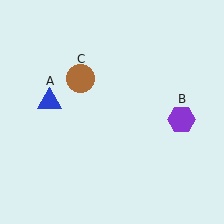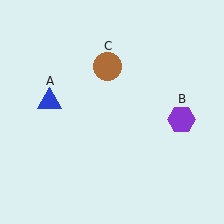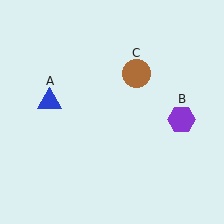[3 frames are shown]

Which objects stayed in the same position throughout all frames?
Blue triangle (object A) and purple hexagon (object B) remained stationary.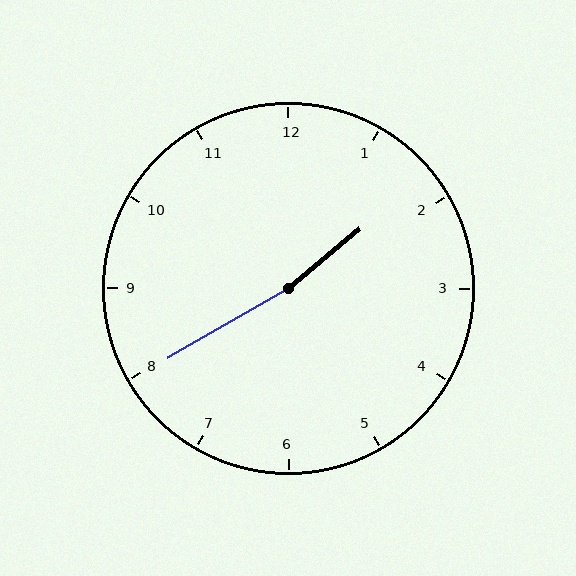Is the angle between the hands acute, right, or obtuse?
It is obtuse.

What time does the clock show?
1:40.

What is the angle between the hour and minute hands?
Approximately 170 degrees.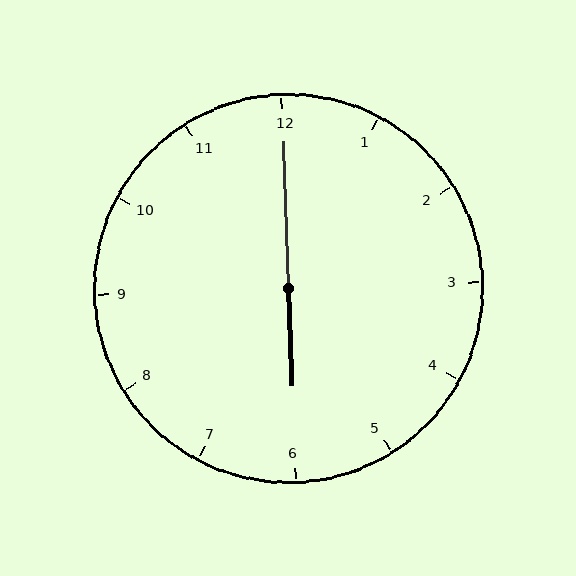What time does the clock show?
6:00.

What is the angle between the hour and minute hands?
Approximately 180 degrees.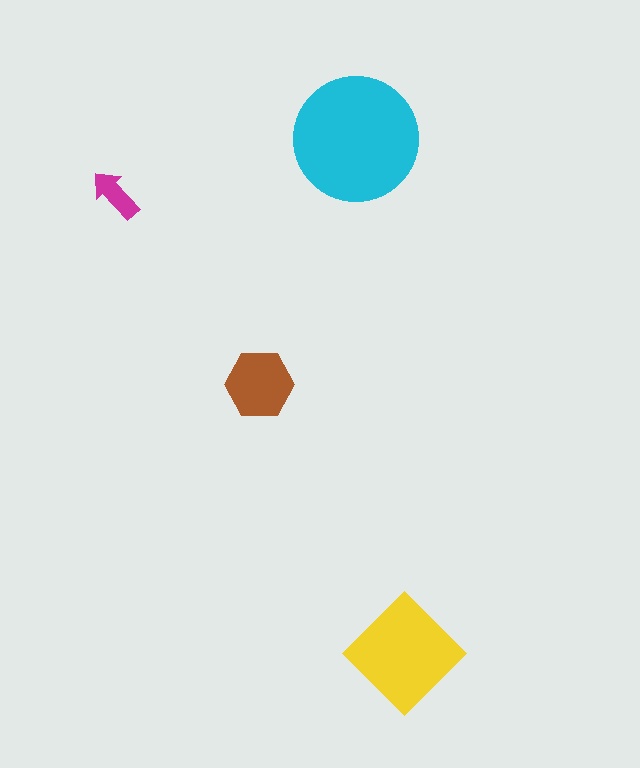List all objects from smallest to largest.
The magenta arrow, the brown hexagon, the yellow diamond, the cyan circle.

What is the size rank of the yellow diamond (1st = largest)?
2nd.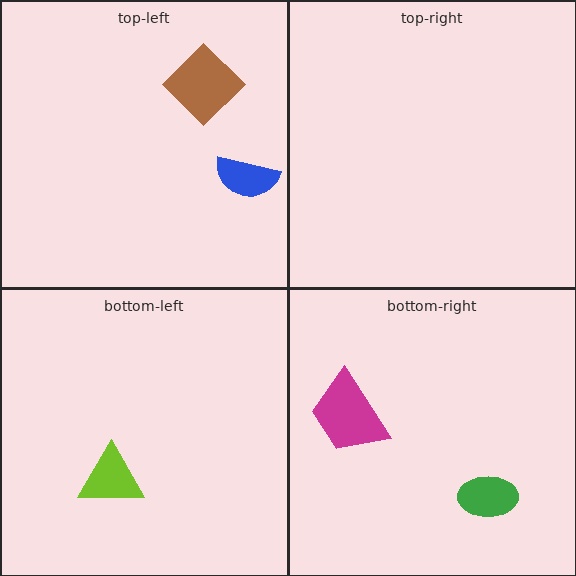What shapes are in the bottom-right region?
The green ellipse, the magenta trapezoid.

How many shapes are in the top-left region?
2.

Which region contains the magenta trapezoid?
The bottom-right region.